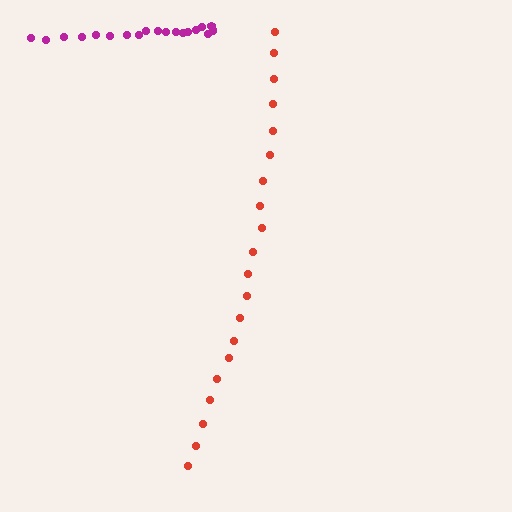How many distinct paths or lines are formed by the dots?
There are 2 distinct paths.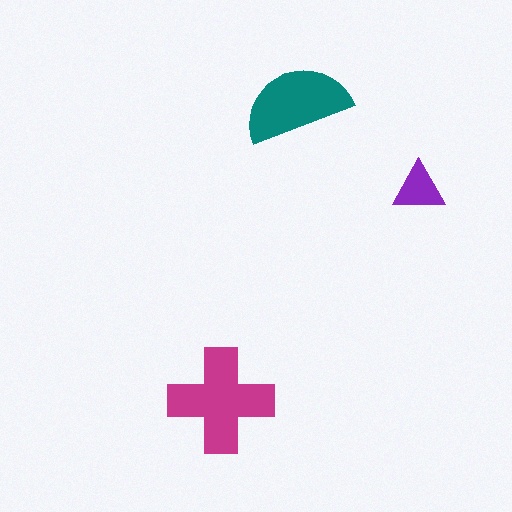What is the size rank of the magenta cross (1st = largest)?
1st.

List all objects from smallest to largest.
The purple triangle, the teal semicircle, the magenta cross.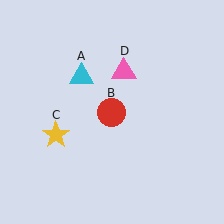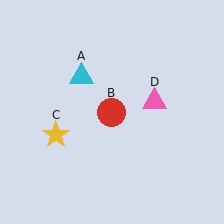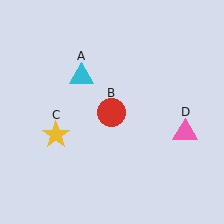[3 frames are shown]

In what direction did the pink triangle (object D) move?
The pink triangle (object D) moved down and to the right.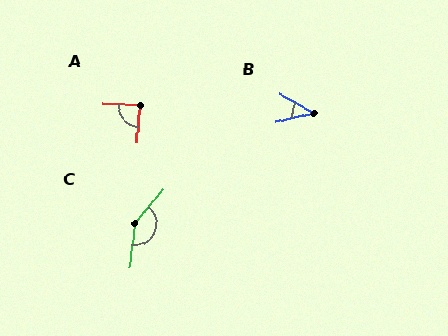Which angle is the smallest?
B, at approximately 42 degrees.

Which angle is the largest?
C, at approximately 147 degrees.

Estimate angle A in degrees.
Approximately 90 degrees.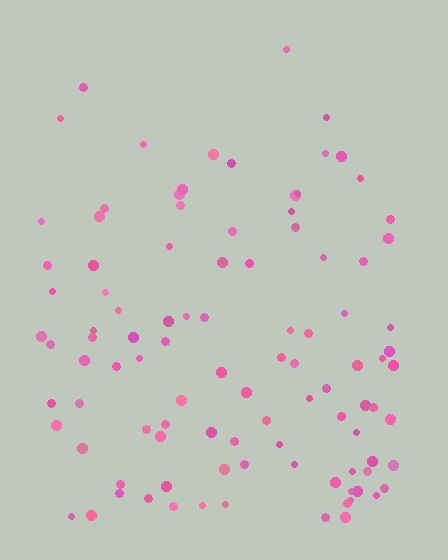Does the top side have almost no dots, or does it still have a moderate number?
Still a moderate number, just noticeably fewer than the bottom.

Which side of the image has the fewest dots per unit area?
The top.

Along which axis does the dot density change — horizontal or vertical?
Vertical.